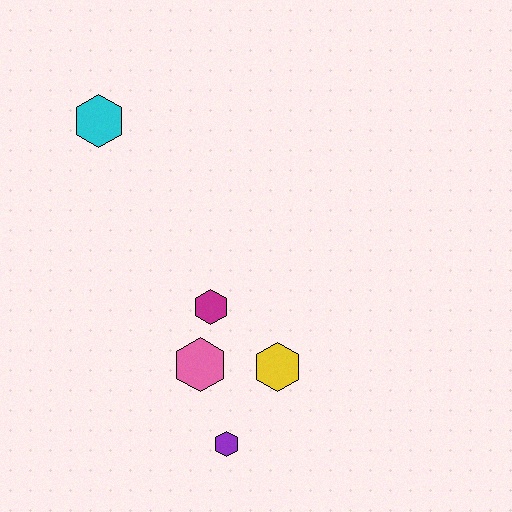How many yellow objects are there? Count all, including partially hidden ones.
There is 1 yellow object.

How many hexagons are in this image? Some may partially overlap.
There are 5 hexagons.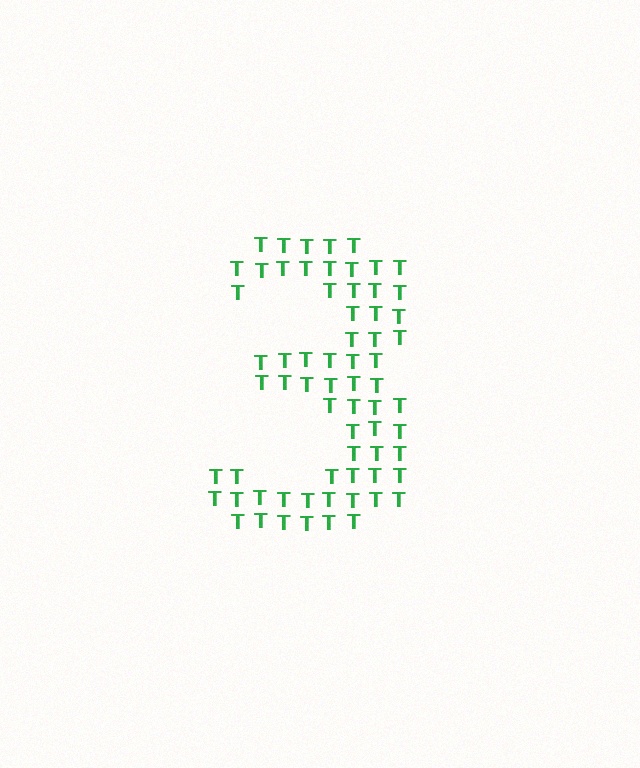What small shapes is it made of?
It is made of small letter T's.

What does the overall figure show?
The overall figure shows the digit 3.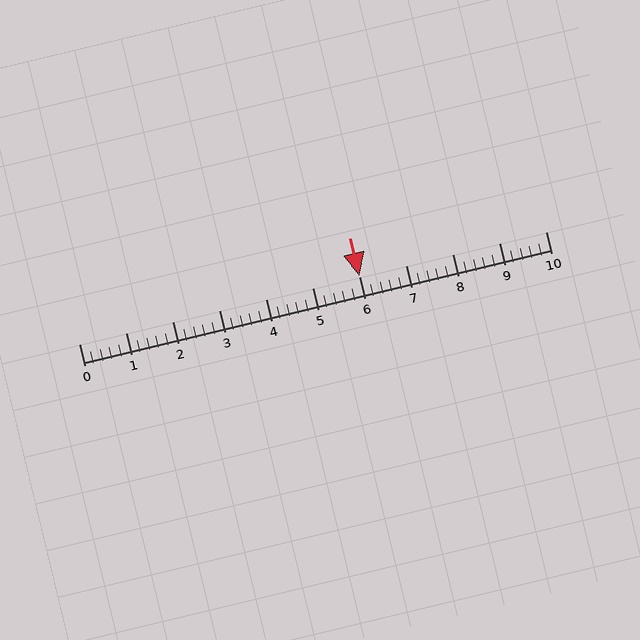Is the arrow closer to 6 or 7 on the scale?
The arrow is closer to 6.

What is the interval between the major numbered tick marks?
The major tick marks are spaced 1 units apart.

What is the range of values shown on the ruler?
The ruler shows values from 0 to 10.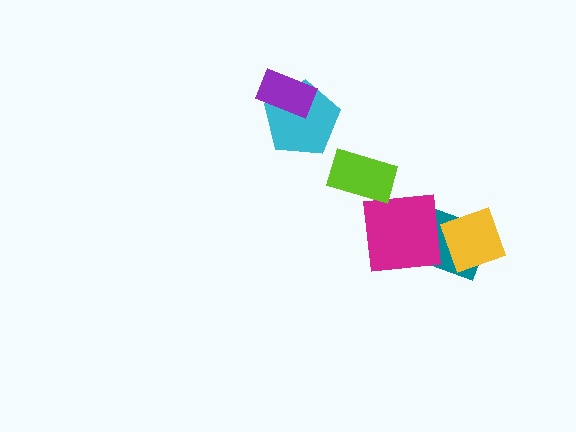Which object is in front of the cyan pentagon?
The purple rectangle is in front of the cyan pentagon.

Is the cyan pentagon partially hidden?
Yes, it is partially covered by another shape.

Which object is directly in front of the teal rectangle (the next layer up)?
The magenta square is directly in front of the teal rectangle.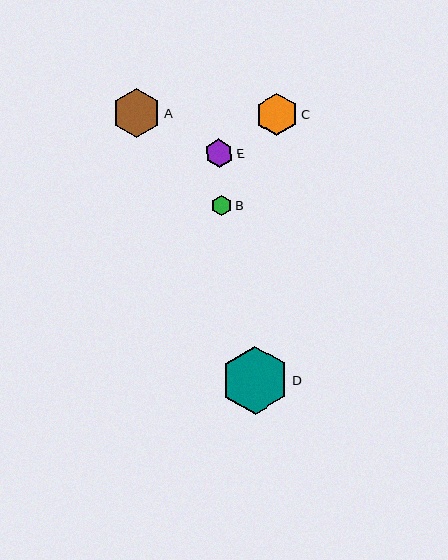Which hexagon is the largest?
Hexagon D is the largest with a size of approximately 68 pixels.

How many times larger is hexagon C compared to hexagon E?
Hexagon C is approximately 1.5 times the size of hexagon E.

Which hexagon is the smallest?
Hexagon B is the smallest with a size of approximately 20 pixels.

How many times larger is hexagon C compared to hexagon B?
Hexagon C is approximately 2.1 times the size of hexagon B.